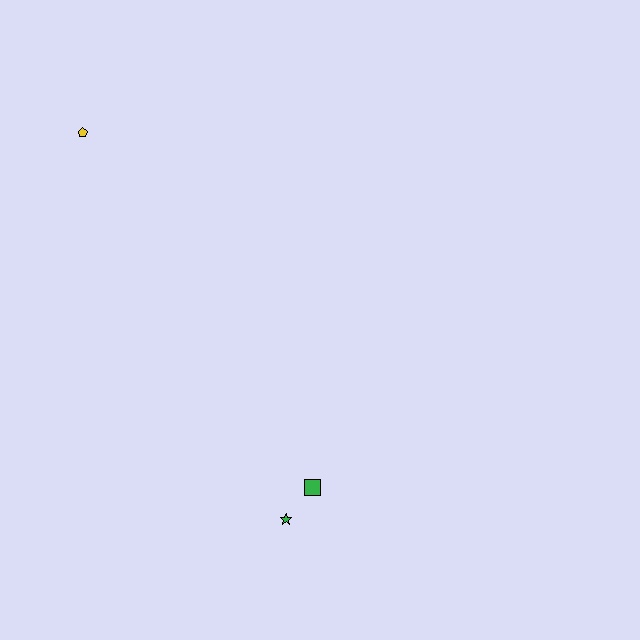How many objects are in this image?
There are 3 objects.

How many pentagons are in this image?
There is 1 pentagon.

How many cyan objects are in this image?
There are no cyan objects.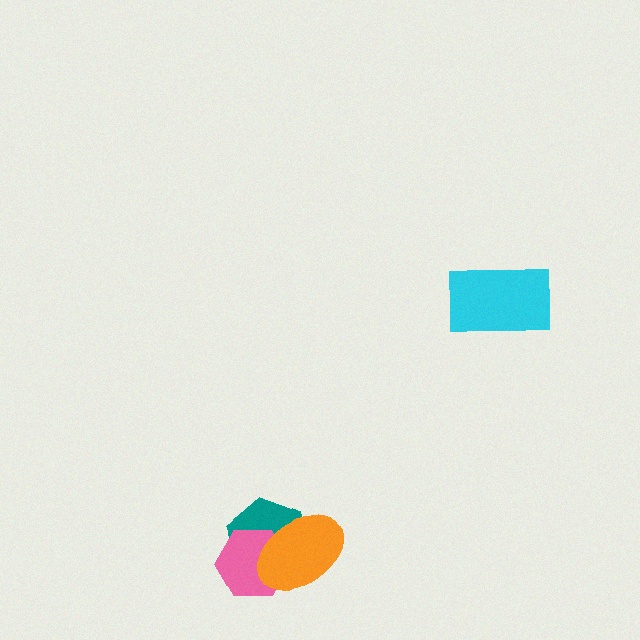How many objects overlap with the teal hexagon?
2 objects overlap with the teal hexagon.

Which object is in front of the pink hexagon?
The orange ellipse is in front of the pink hexagon.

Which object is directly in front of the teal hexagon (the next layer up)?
The pink hexagon is directly in front of the teal hexagon.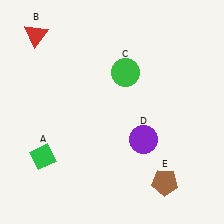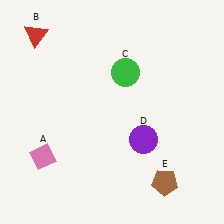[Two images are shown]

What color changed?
The diamond (A) changed from green in Image 1 to pink in Image 2.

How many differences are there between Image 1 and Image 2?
There is 1 difference between the two images.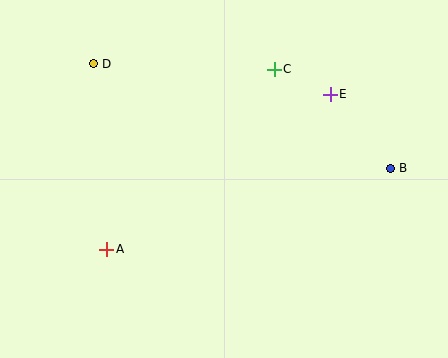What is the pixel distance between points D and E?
The distance between D and E is 239 pixels.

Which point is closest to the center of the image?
Point C at (274, 69) is closest to the center.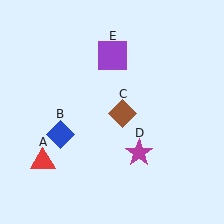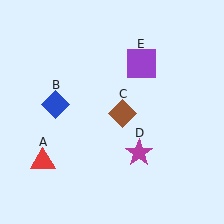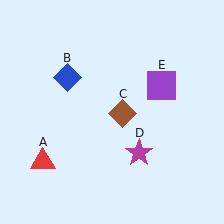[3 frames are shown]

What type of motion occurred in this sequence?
The blue diamond (object B), purple square (object E) rotated clockwise around the center of the scene.